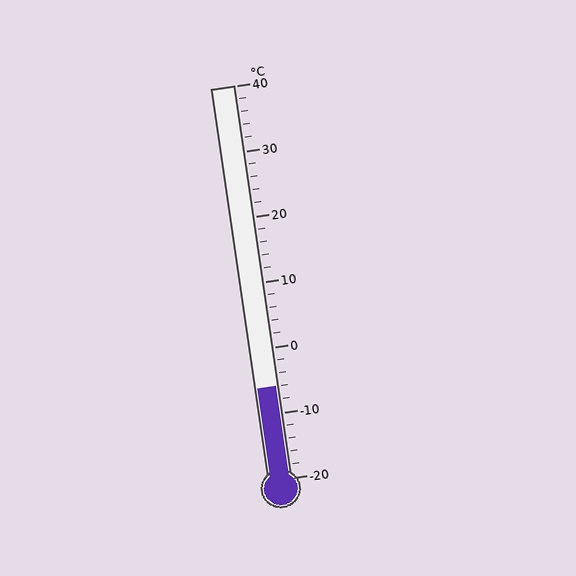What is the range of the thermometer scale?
The thermometer scale ranges from -20°C to 40°C.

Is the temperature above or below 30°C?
The temperature is below 30°C.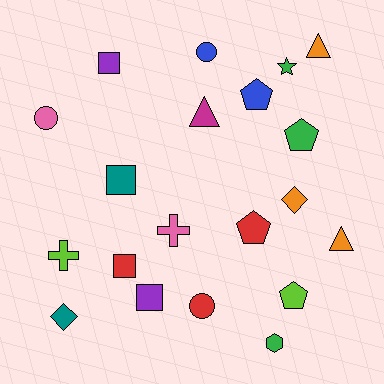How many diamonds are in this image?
There are 2 diamonds.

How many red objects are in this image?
There are 3 red objects.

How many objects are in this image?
There are 20 objects.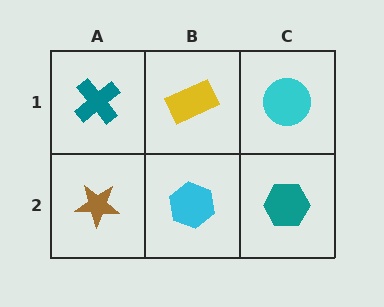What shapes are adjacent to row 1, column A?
A brown star (row 2, column A), a yellow rectangle (row 1, column B).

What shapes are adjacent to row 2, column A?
A teal cross (row 1, column A), a cyan hexagon (row 2, column B).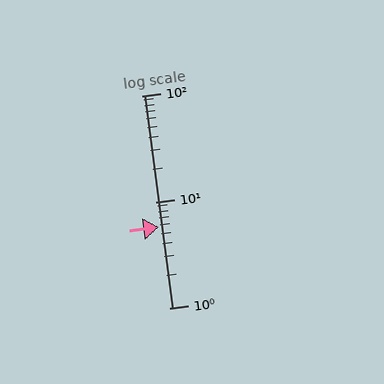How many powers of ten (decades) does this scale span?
The scale spans 2 decades, from 1 to 100.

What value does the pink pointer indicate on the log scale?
The pointer indicates approximately 5.8.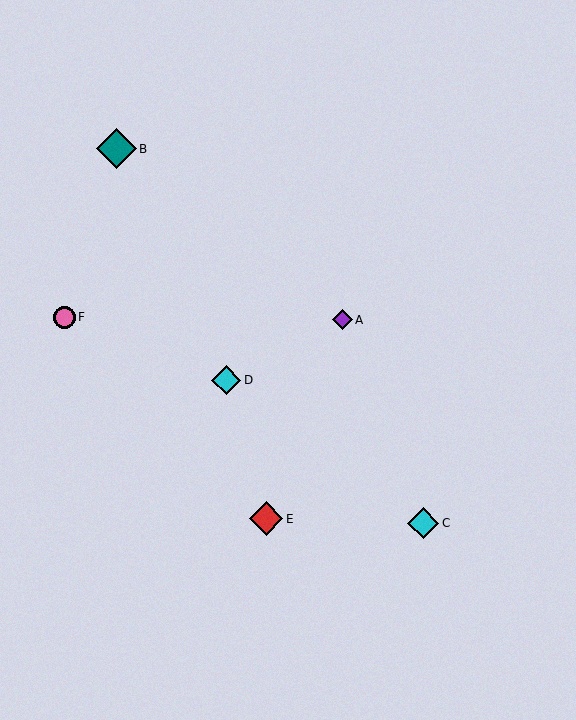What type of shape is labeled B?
Shape B is a teal diamond.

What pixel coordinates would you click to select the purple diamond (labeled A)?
Click at (342, 320) to select the purple diamond A.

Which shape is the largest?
The teal diamond (labeled B) is the largest.